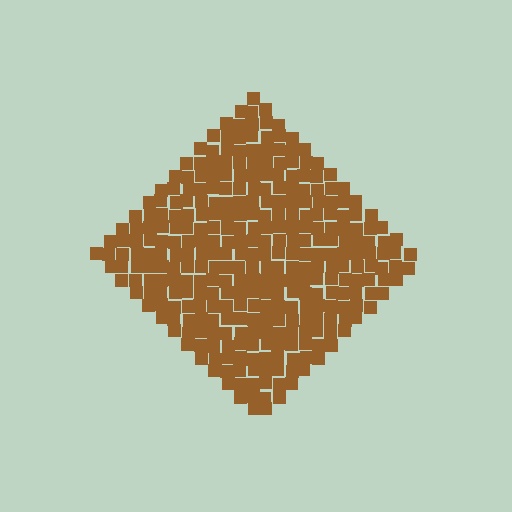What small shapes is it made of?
It is made of small squares.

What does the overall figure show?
The overall figure shows a diamond.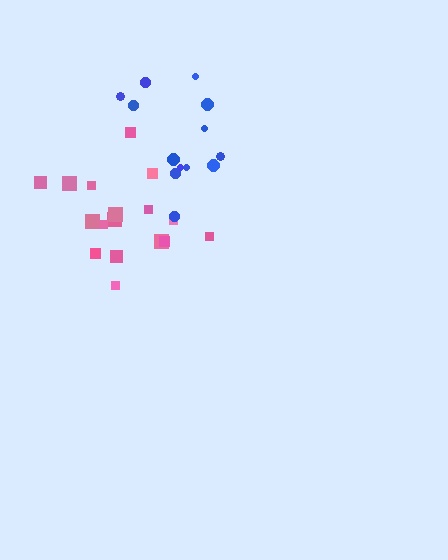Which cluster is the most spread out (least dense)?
Pink.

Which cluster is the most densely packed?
Blue.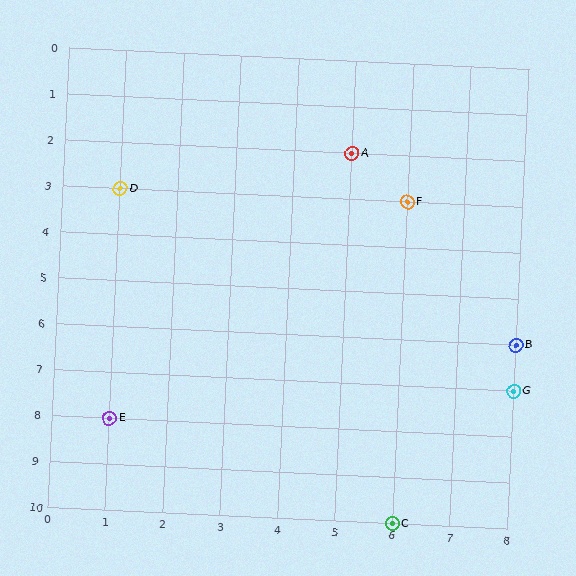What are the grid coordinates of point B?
Point B is at grid coordinates (8, 6).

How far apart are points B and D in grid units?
Points B and D are 7 columns and 3 rows apart (about 7.6 grid units diagonally).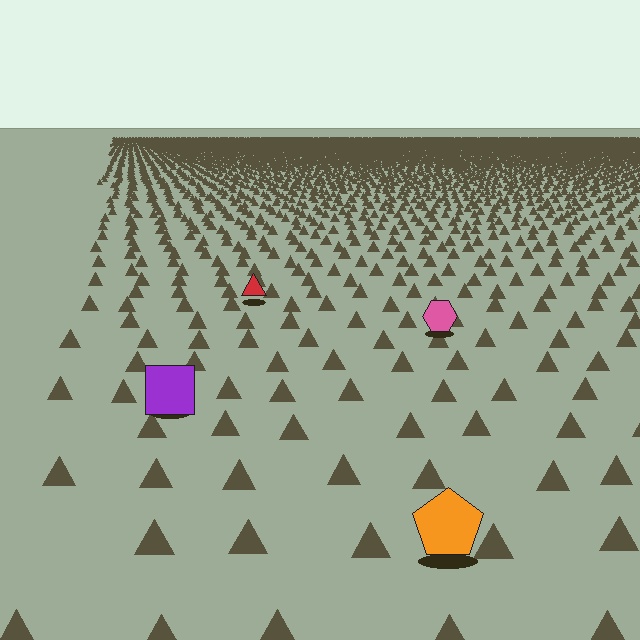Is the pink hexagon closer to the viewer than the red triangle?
Yes. The pink hexagon is closer — you can tell from the texture gradient: the ground texture is coarser near it.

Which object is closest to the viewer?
The orange pentagon is closest. The texture marks near it are larger and more spread out.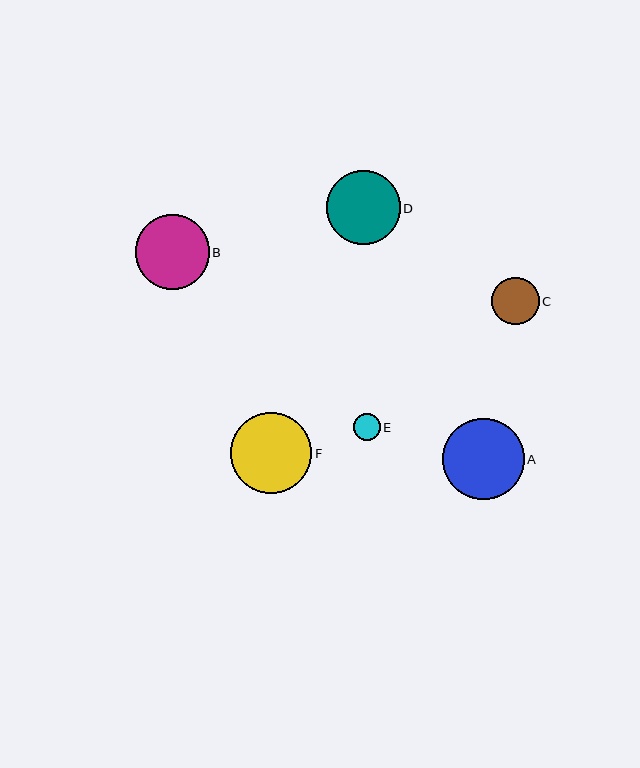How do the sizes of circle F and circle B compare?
Circle F and circle B are approximately the same size.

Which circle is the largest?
Circle A is the largest with a size of approximately 81 pixels.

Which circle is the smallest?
Circle E is the smallest with a size of approximately 27 pixels.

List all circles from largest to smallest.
From largest to smallest: A, F, B, D, C, E.